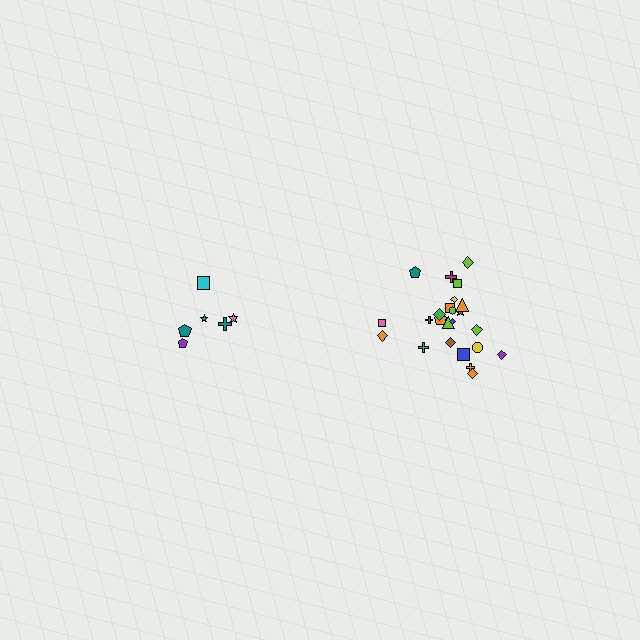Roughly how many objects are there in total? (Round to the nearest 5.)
Roughly 30 objects in total.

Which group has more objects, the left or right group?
The right group.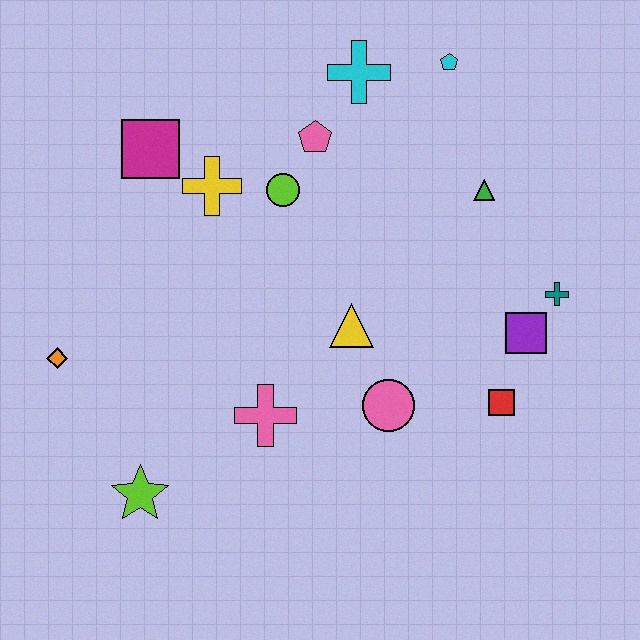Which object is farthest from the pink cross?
The cyan pentagon is farthest from the pink cross.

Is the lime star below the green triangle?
Yes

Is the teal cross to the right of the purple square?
Yes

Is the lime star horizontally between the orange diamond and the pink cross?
Yes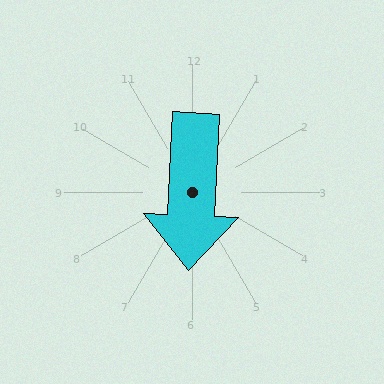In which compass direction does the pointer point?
South.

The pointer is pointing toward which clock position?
Roughly 6 o'clock.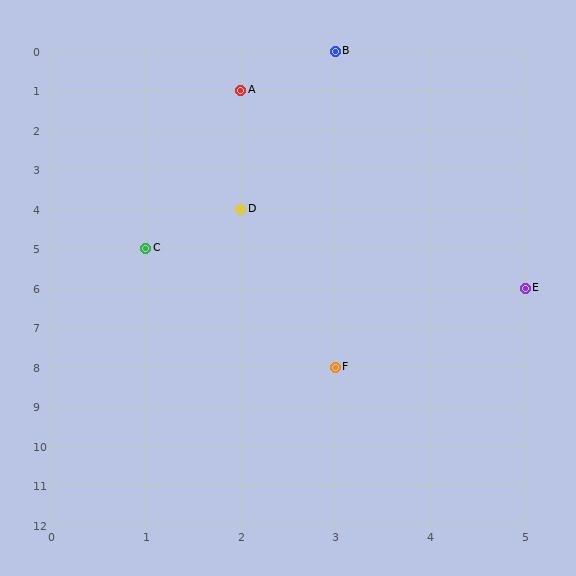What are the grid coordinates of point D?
Point D is at grid coordinates (2, 4).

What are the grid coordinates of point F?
Point F is at grid coordinates (3, 8).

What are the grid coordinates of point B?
Point B is at grid coordinates (3, 0).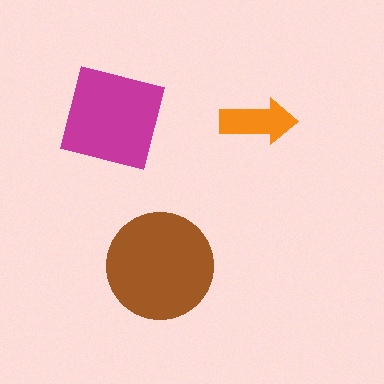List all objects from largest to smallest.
The brown circle, the magenta square, the orange arrow.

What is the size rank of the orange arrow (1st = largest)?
3rd.